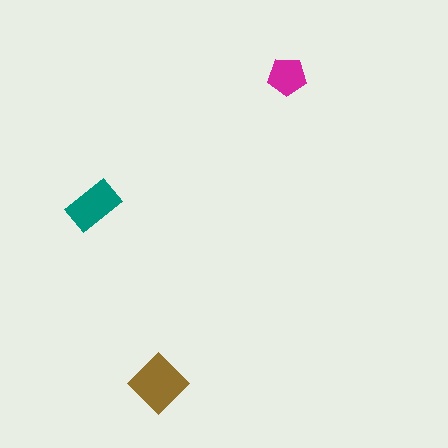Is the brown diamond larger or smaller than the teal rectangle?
Larger.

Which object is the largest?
The brown diamond.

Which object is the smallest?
The magenta pentagon.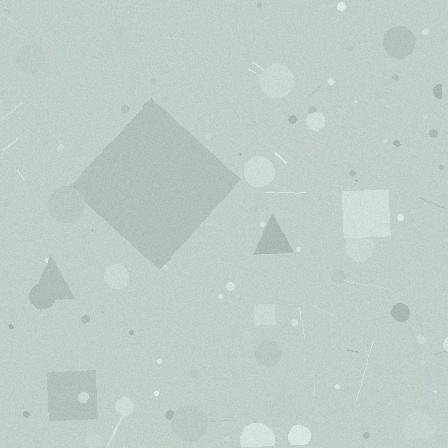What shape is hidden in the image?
A diamond is hidden in the image.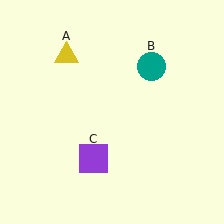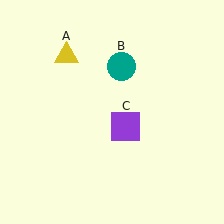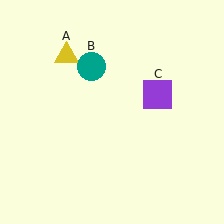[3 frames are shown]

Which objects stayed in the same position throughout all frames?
Yellow triangle (object A) remained stationary.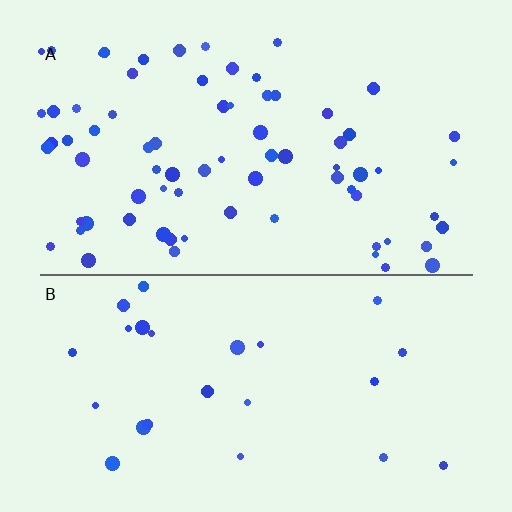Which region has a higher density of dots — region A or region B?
A (the top).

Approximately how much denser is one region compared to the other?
Approximately 3.0× — region A over region B.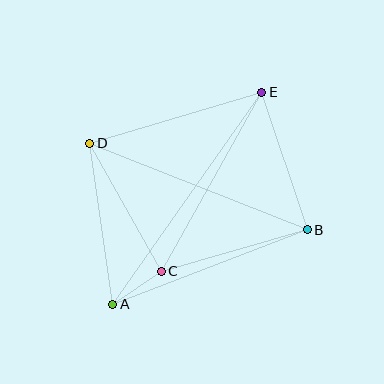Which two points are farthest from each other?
Points A and E are farthest from each other.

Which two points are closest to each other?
Points A and C are closest to each other.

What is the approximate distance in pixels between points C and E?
The distance between C and E is approximately 206 pixels.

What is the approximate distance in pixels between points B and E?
The distance between B and E is approximately 145 pixels.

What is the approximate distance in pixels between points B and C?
The distance between B and C is approximately 152 pixels.